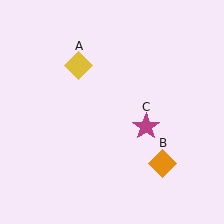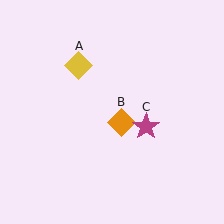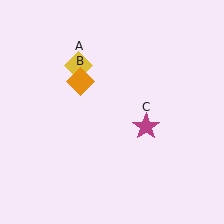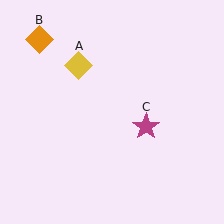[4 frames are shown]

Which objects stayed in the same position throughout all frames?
Yellow diamond (object A) and magenta star (object C) remained stationary.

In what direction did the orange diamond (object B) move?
The orange diamond (object B) moved up and to the left.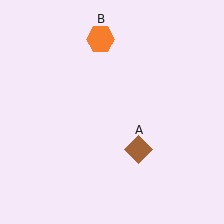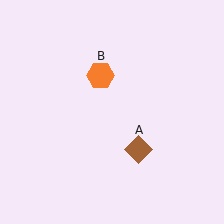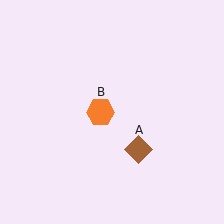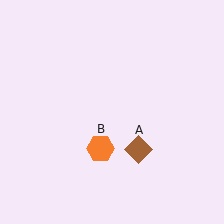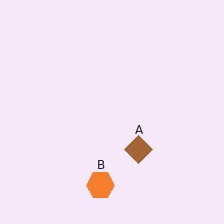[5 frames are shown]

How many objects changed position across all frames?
1 object changed position: orange hexagon (object B).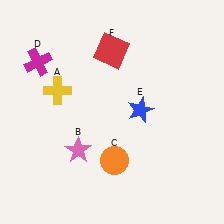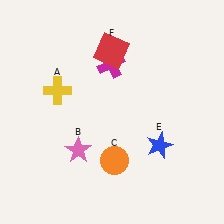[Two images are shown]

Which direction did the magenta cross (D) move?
The magenta cross (D) moved right.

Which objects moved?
The objects that moved are: the magenta cross (D), the blue star (E).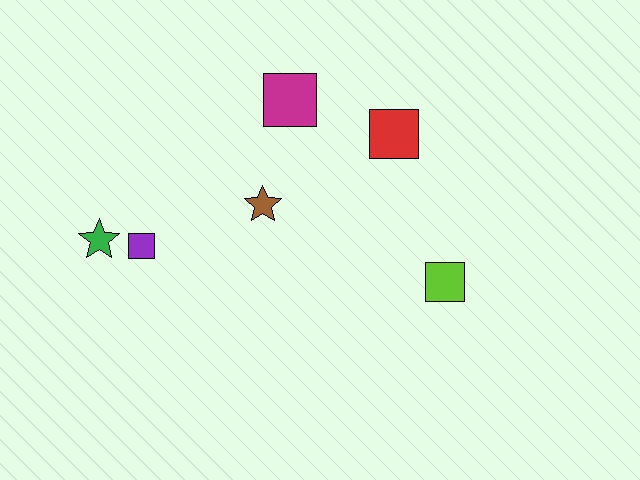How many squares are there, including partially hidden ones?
There are 4 squares.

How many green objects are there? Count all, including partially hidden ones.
There is 1 green object.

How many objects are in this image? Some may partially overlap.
There are 6 objects.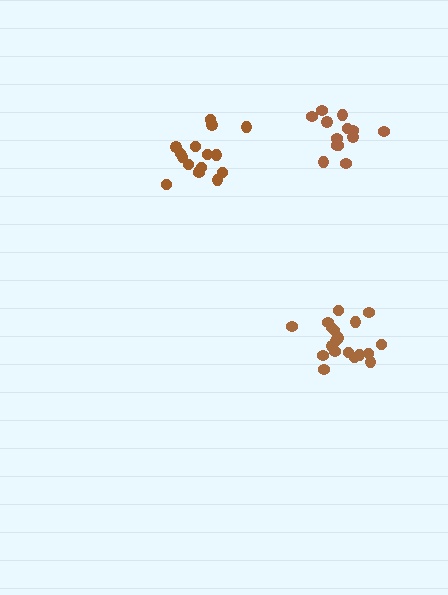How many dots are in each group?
Group 1: 13 dots, Group 2: 16 dots, Group 3: 19 dots (48 total).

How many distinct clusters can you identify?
There are 3 distinct clusters.